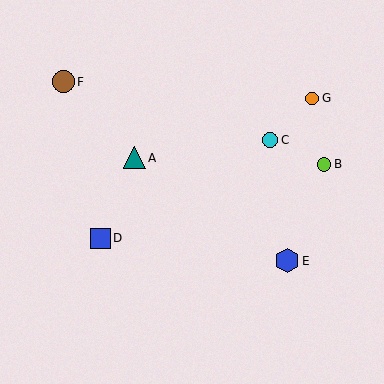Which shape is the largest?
The blue hexagon (labeled E) is the largest.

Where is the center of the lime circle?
The center of the lime circle is at (324, 164).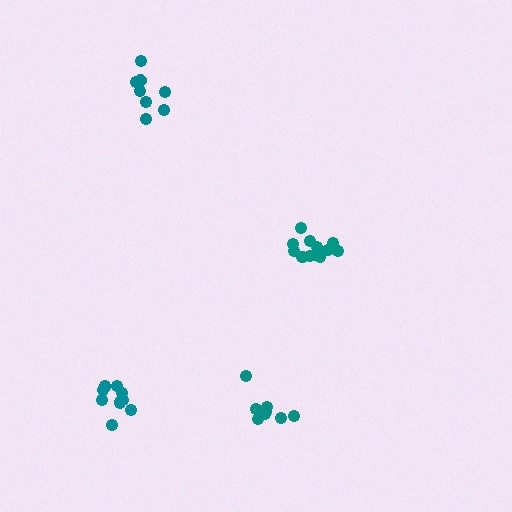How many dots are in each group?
Group 1: 12 dots, Group 2: 9 dots, Group 3: 9 dots, Group 4: 9 dots (39 total).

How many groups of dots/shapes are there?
There are 4 groups.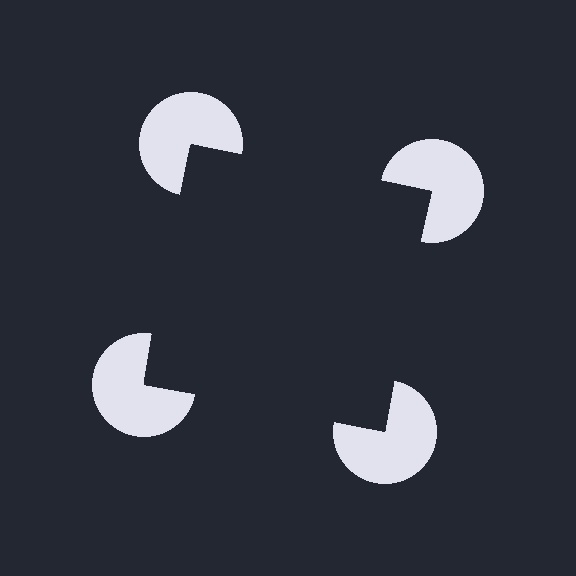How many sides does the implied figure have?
4 sides.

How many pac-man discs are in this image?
There are 4 — one at each vertex of the illusory square.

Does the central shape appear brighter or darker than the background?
It typically appears slightly darker than the background, even though no actual brightness change is drawn.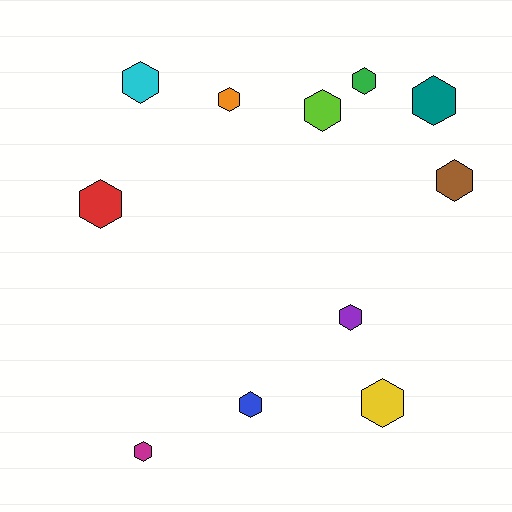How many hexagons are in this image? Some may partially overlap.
There are 11 hexagons.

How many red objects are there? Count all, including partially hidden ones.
There is 1 red object.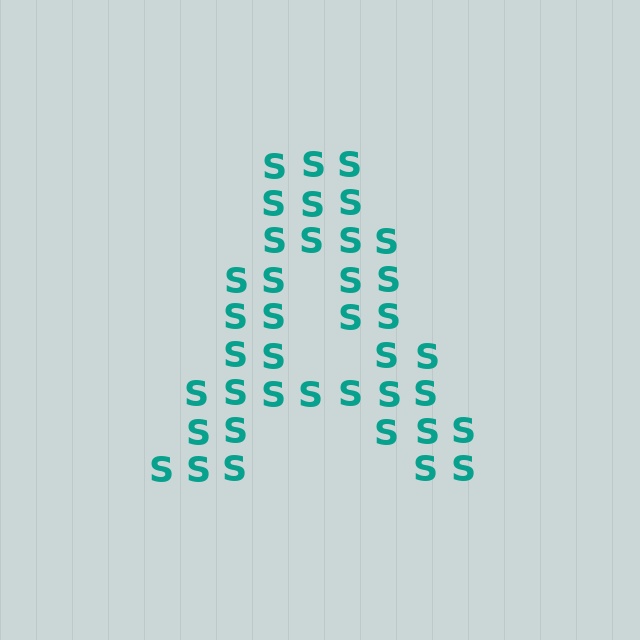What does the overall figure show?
The overall figure shows the letter A.